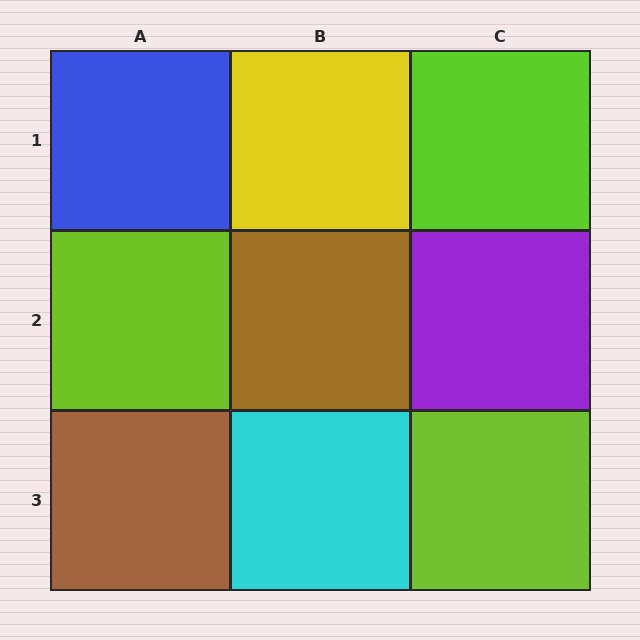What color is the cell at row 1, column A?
Blue.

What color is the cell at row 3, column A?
Brown.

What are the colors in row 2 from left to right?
Lime, brown, purple.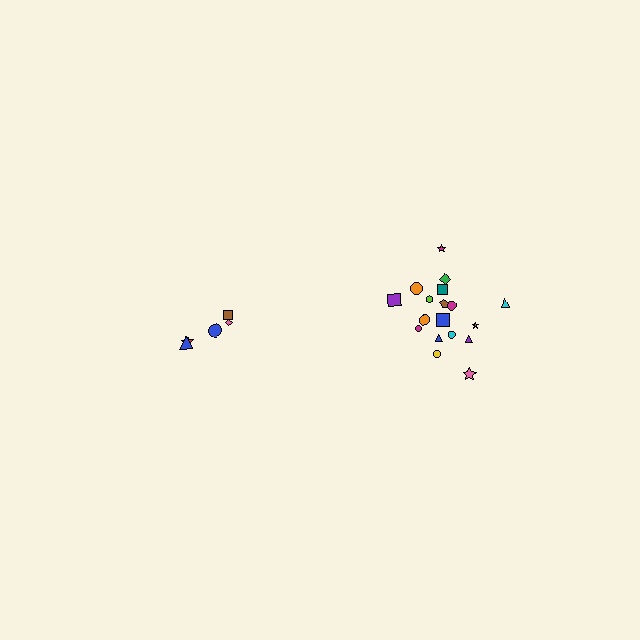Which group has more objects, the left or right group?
The right group.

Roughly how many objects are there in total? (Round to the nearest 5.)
Roughly 25 objects in total.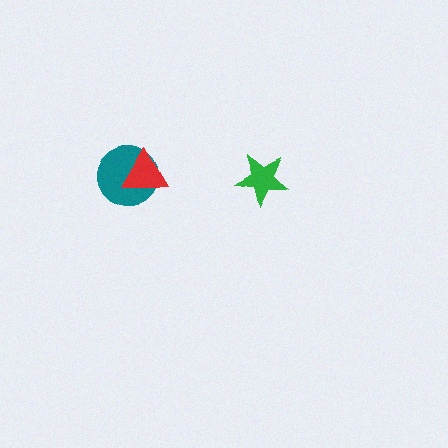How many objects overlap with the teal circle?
1 object overlaps with the teal circle.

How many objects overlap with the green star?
0 objects overlap with the green star.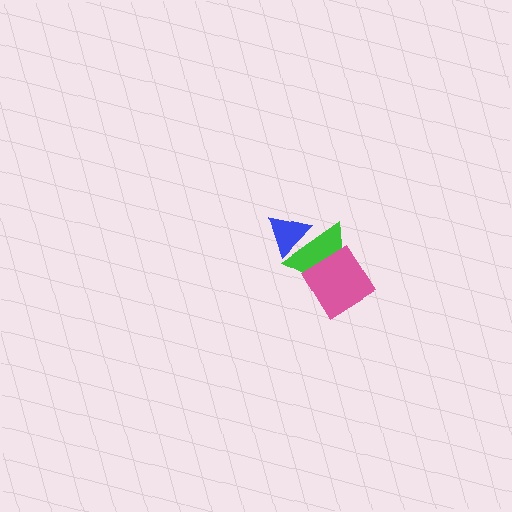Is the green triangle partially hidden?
Yes, it is partially covered by another shape.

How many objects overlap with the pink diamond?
1 object overlaps with the pink diamond.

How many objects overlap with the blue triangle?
1 object overlaps with the blue triangle.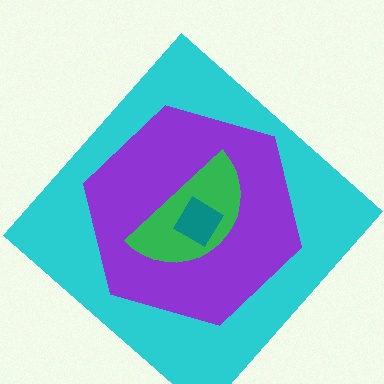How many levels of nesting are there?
4.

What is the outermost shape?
The cyan diamond.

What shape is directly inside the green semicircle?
The teal diamond.